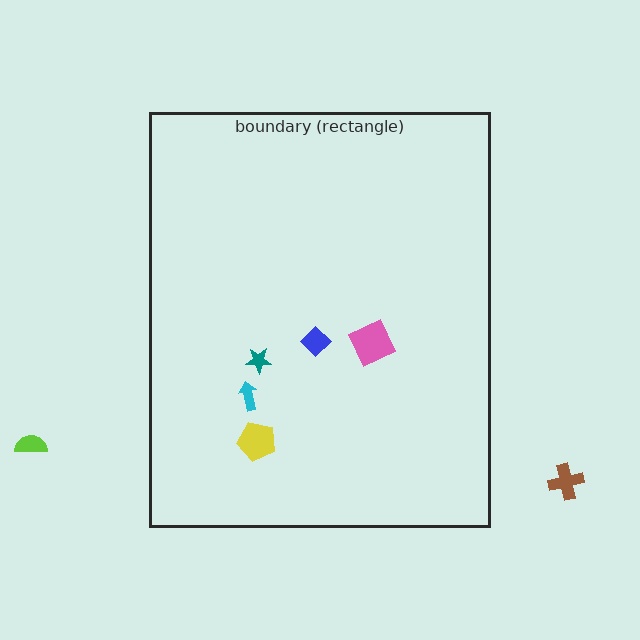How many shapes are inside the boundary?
5 inside, 2 outside.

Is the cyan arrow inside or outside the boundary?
Inside.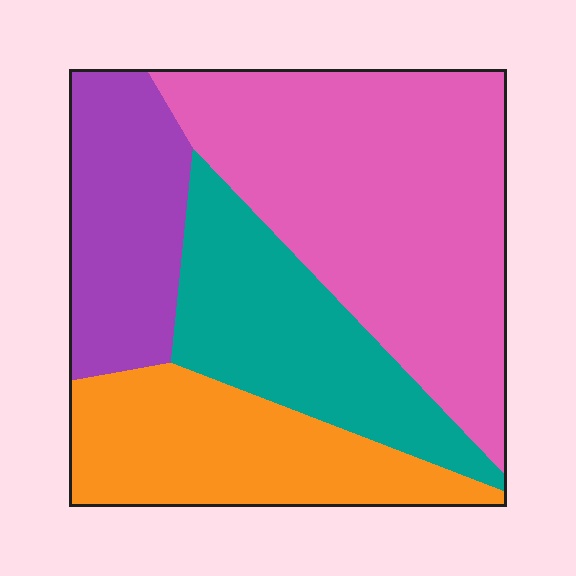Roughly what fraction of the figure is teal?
Teal takes up about one fifth (1/5) of the figure.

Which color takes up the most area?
Pink, at roughly 40%.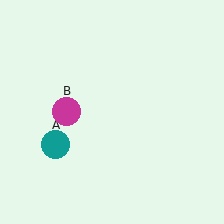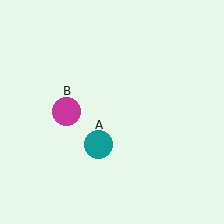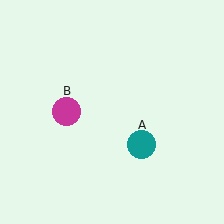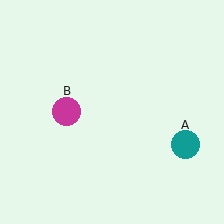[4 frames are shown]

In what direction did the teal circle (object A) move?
The teal circle (object A) moved right.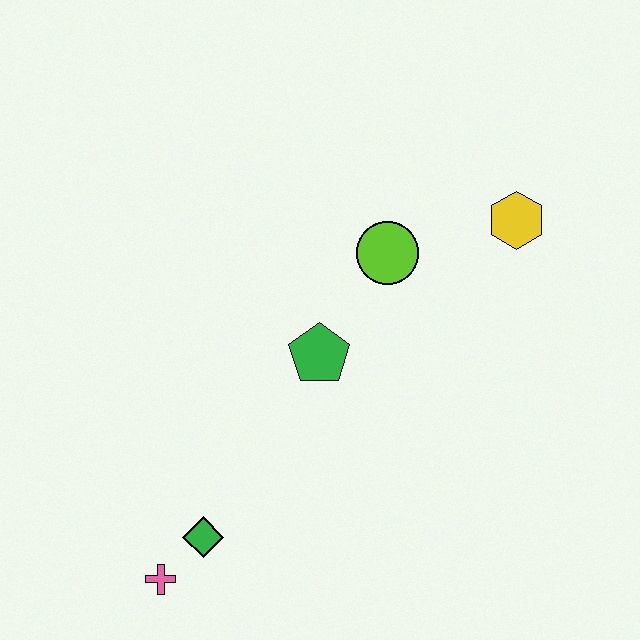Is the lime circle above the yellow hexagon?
No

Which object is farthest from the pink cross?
The yellow hexagon is farthest from the pink cross.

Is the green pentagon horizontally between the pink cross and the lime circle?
Yes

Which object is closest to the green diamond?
The pink cross is closest to the green diamond.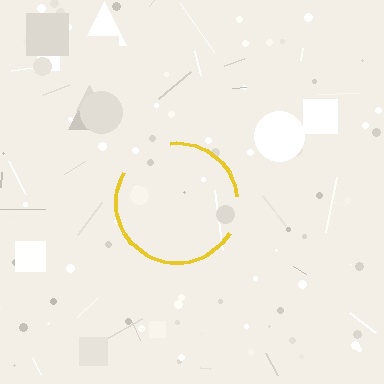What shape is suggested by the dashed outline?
The dashed outline suggests a circle.